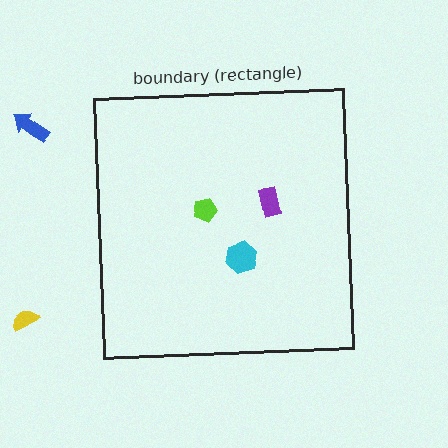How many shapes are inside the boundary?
3 inside, 2 outside.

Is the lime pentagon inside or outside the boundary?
Inside.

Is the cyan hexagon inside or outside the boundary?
Inside.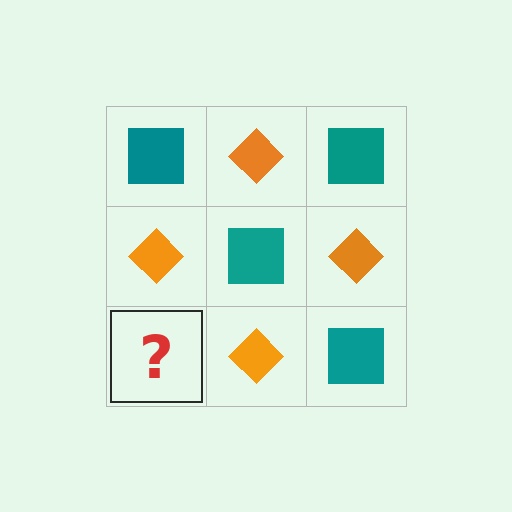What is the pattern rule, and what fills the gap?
The rule is that it alternates teal square and orange diamond in a checkerboard pattern. The gap should be filled with a teal square.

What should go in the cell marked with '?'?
The missing cell should contain a teal square.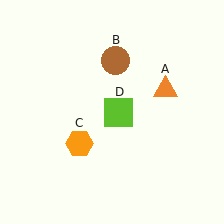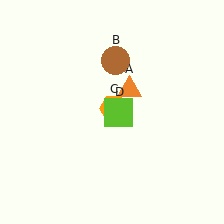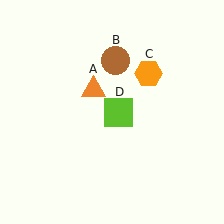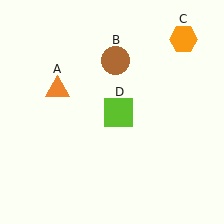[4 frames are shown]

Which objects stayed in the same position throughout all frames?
Brown circle (object B) and lime square (object D) remained stationary.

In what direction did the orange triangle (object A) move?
The orange triangle (object A) moved left.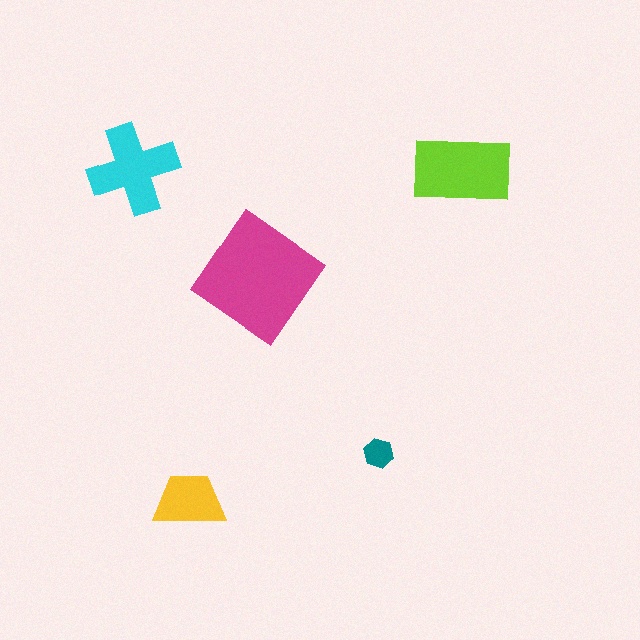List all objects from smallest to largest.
The teal hexagon, the yellow trapezoid, the cyan cross, the lime rectangle, the magenta diamond.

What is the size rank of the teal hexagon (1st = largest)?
5th.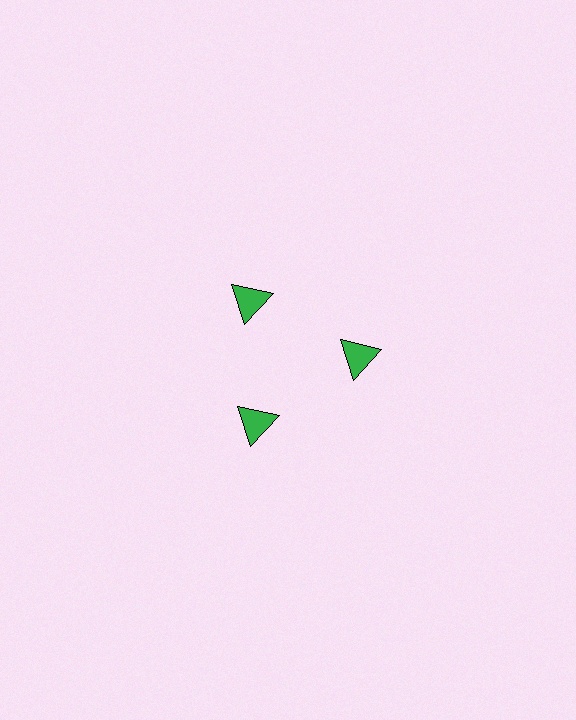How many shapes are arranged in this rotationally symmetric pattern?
There are 3 shapes, arranged in 3 groups of 1.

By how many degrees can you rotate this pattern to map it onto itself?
The pattern maps onto itself every 120 degrees of rotation.